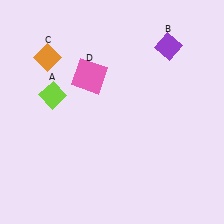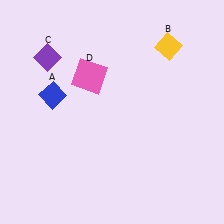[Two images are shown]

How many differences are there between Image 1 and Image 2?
There are 3 differences between the two images.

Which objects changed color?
A changed from lime to blue. B changed from purple to yellow. C changed from orange to purple.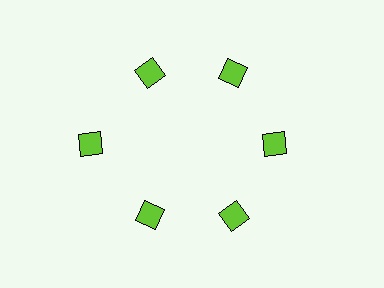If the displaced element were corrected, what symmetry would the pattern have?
It would have 6-fold rotational symmetry — the pattern would map onto itself every 60 degrees.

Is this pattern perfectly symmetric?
No. The 6 lime squares are arranged in a ring, but one element near the 9 o'clock position is pushed outward from the center, breaking the 6-fold rotational symmetry.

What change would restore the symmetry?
The symmetry would be restored by moving it inward, back onto the ring so that all 6 squares sit at equal angles and equal distance from the center.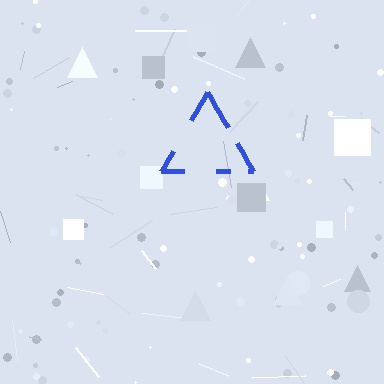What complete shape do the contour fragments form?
The contour fragments form a triangle.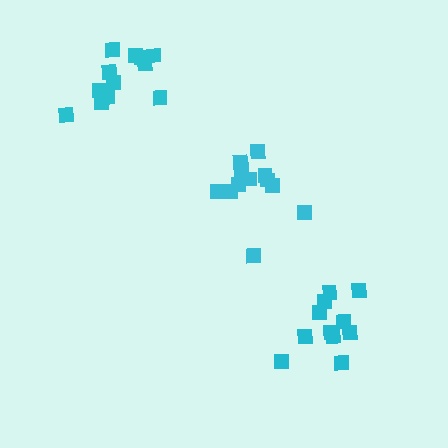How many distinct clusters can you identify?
There are 3 distinct clusters.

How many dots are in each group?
Group 1: 12 dots, Group 2: 12 dots, Group 3: 12 dots (36 total).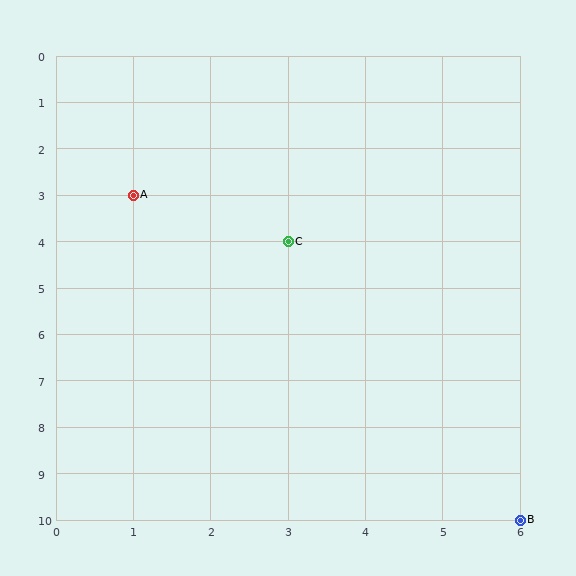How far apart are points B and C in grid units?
Points B and C are 3 columns and 6 rows apart (about 6.7 grid units diagonally).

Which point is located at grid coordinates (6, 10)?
Point B is at (6, 10).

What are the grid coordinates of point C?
Point C is at grid coordinates (3, 4).